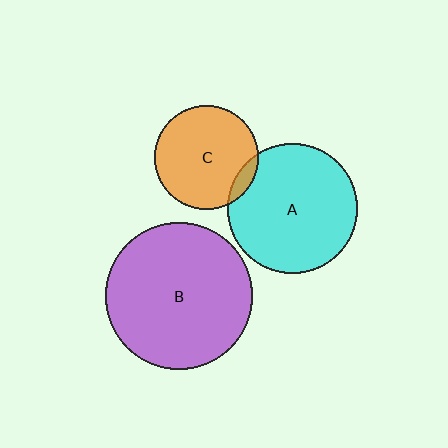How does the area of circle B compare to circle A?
Approximately 1.3 times.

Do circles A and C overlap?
Yes.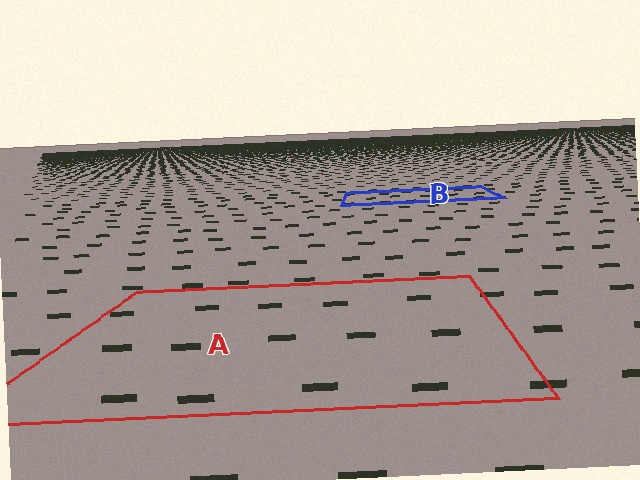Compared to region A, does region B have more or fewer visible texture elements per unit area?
Region B has more texture elements per unit area — they are packed more densely because it is farther away.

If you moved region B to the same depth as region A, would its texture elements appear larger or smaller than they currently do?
They would appear larger. At a closer depth, the same texture elements are projected at a bigger on-screen size.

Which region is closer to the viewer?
Region A is closer. The texture elements there are larger and more spread out.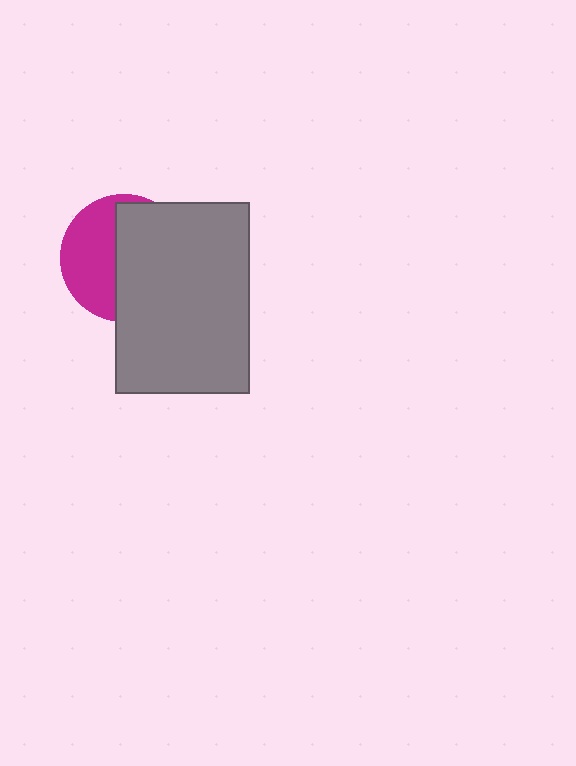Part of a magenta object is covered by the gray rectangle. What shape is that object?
It is a circle.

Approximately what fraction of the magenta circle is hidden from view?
Roughly 57% of the magenta circle is hidden behind the gray rectangle.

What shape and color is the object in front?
The object in front is a gray rectangle.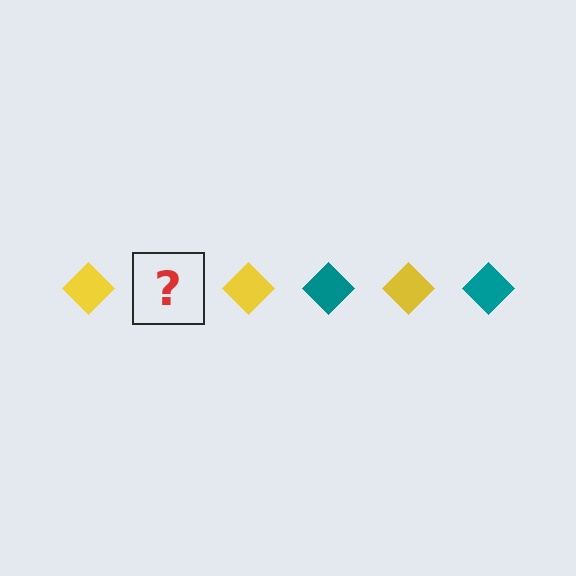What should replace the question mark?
The question mark should be replaced with a teal diamond.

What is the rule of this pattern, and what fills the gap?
The rule is that the pattern cycles through yellow, teal diamonds. The gap should be filled with a teal diamond.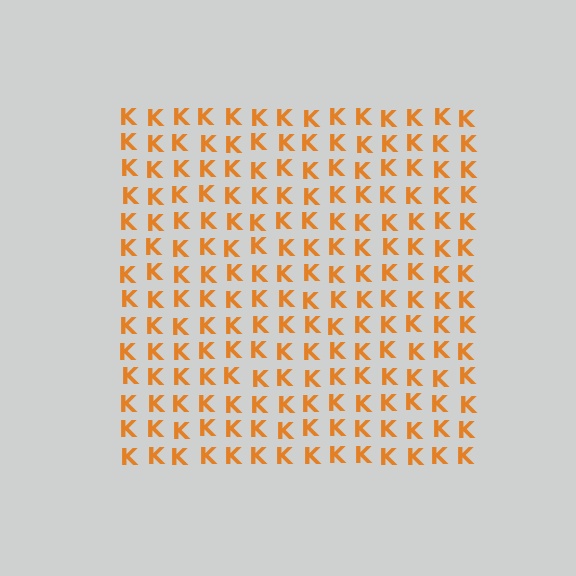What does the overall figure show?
The overall figure shows a square.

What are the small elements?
The small elements are letter K's.